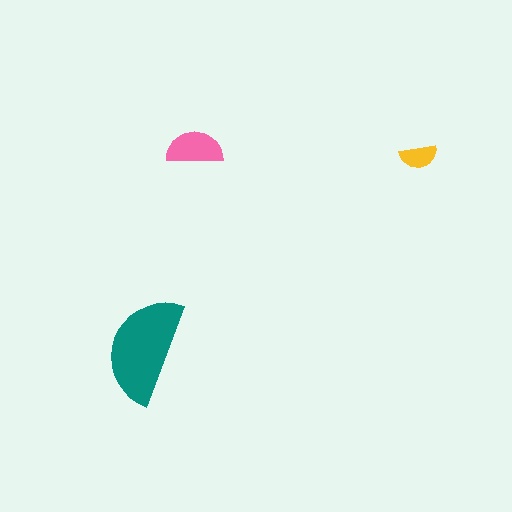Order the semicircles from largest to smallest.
the teal one, the pink one, the yellow one.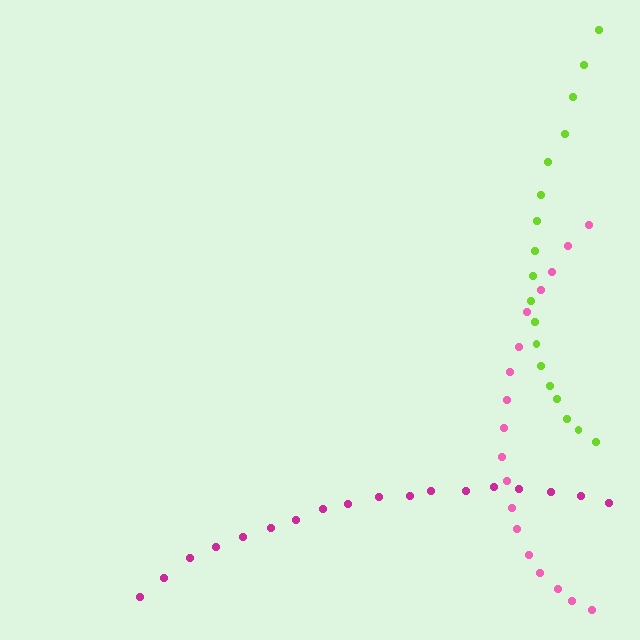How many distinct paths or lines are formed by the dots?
There are 3 distinct paths.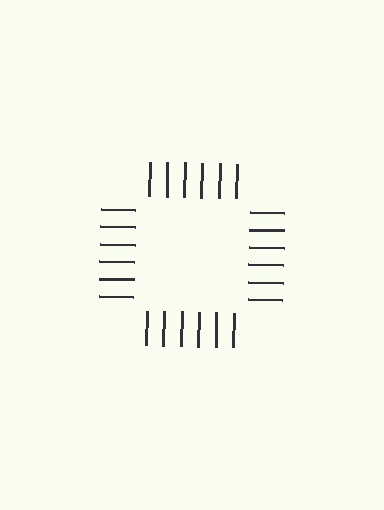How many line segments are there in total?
24 — 6 along each of the 4 edges.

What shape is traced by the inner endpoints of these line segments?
An illusory square — the line segments terminate on its edges but no continuous stroke is drawn.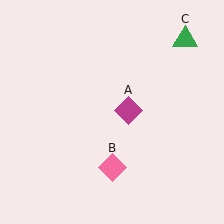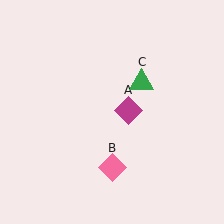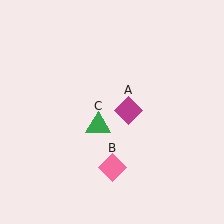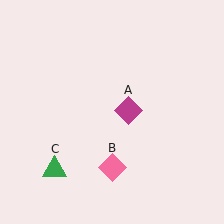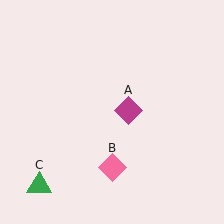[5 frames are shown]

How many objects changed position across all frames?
1 object changed position: green triangle (object C).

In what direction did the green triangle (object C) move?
The green triangle (object C) moved down and to the left.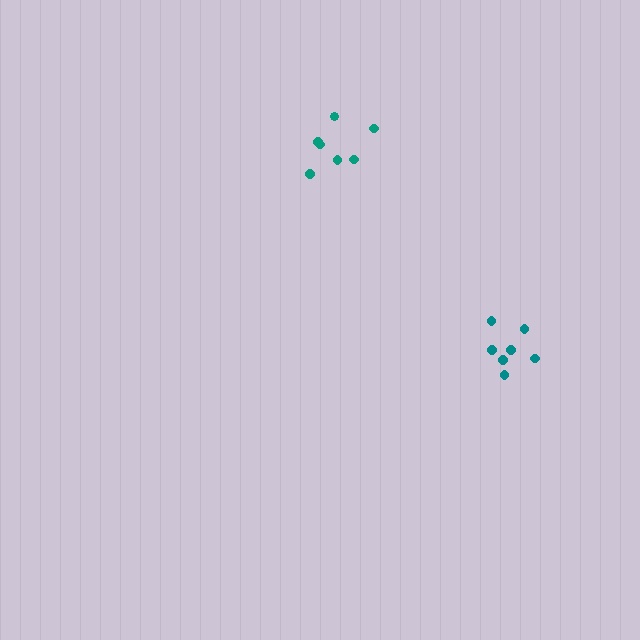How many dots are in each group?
Group 1: 7 dots, Group 2: 7 dots (14 total).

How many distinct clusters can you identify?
There are 2 distinct clusters.